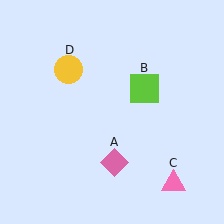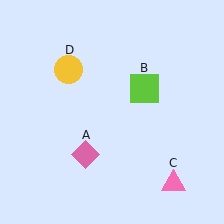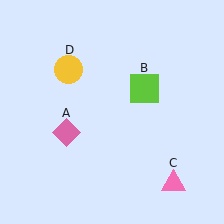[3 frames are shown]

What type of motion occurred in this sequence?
The pink diamond (object A) rotated clockwise around the center of the scene.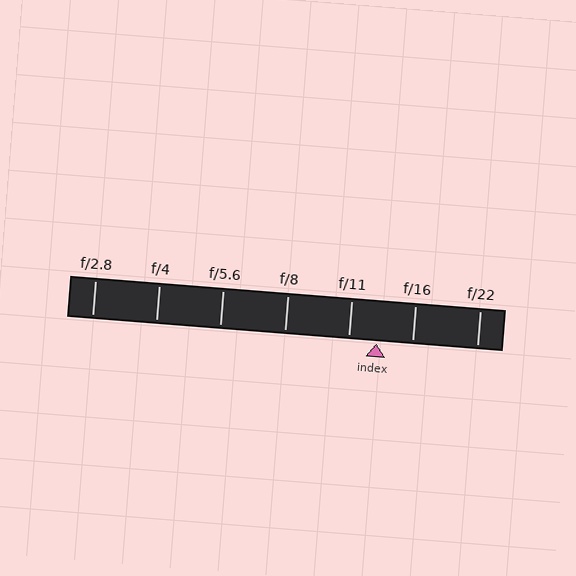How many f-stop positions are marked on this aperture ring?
There are 7 f-stop positions marked.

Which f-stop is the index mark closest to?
The index mark is closest to f/11.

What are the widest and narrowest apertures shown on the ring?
The widest aperture shown is f/2.8 and the narrowest is f/22.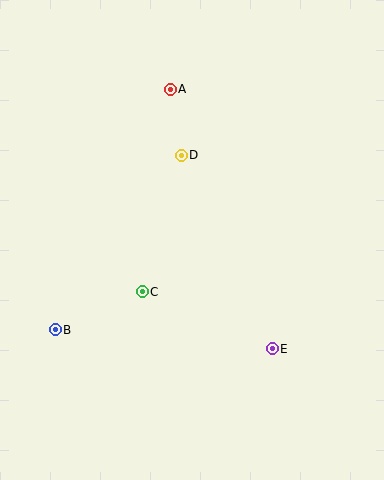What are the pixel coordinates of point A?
Point A is at (170, 89).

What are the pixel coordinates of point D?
Point D is at (181, 155).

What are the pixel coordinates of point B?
Point B is at (55, 330).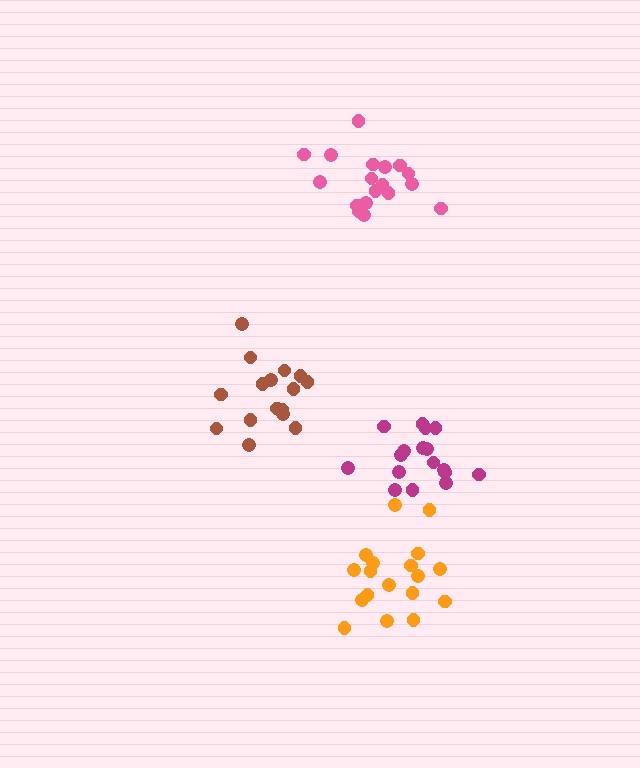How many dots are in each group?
Group 1: 16 dots, Group 2: 17 dots, Group 3: 18 dots, Group 4: 19 dots (70 total).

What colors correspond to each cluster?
The clusters are colored: brown, magenta, orange, pink.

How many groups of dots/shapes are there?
There are 4 groups.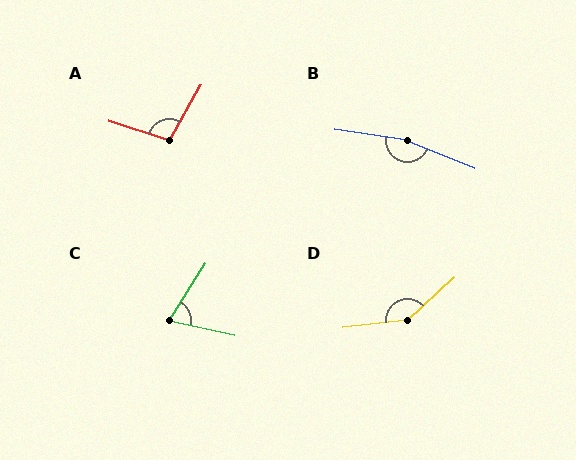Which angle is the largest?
B, at approximately 166 degrees.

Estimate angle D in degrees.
Approximately 145 degrees.